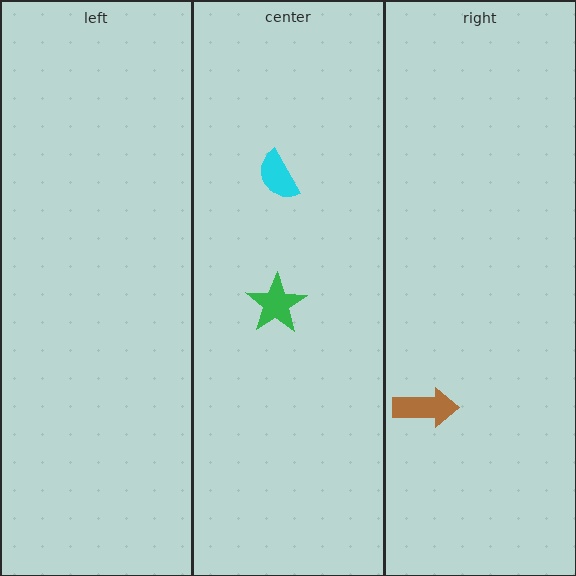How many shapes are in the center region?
2.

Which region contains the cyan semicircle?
The center region.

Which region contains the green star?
The center region.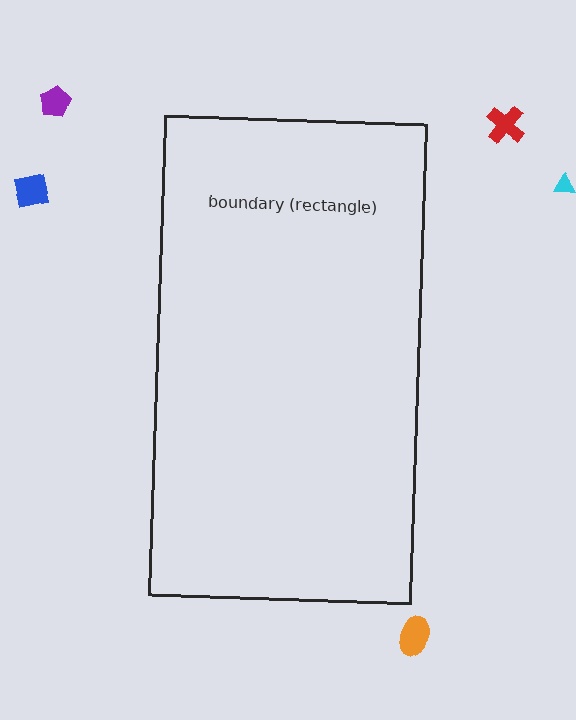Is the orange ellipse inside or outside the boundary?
Outside.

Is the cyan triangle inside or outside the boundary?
Outside.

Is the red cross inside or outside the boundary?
Outside.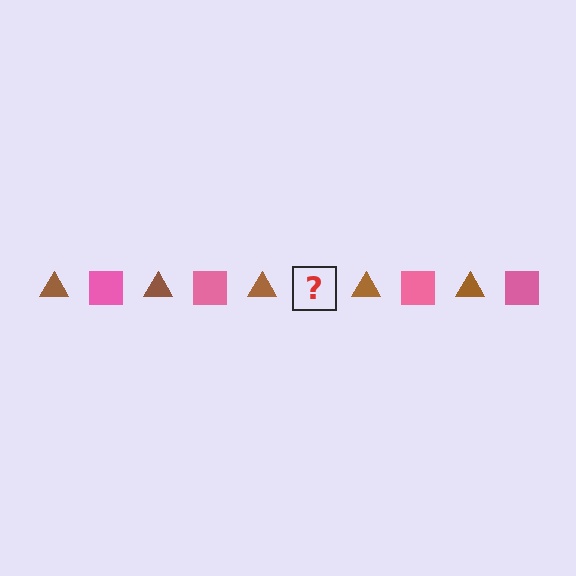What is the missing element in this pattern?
The missing element is a pink square.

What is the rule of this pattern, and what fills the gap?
The rule is that the pattern alternates between brown triangle and pink square. The gap should be filled with a pink square.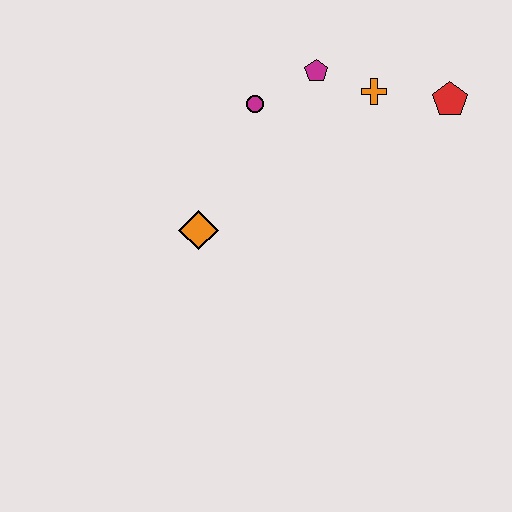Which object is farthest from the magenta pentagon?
The orange diamond is farthest from the magenta pentagon.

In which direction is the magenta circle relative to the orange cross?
The magenta circle is to the left of the orange cross.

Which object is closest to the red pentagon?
The orange cross is closest to the red pentagon.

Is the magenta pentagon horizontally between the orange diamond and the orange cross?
Yes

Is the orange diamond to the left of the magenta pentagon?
Yes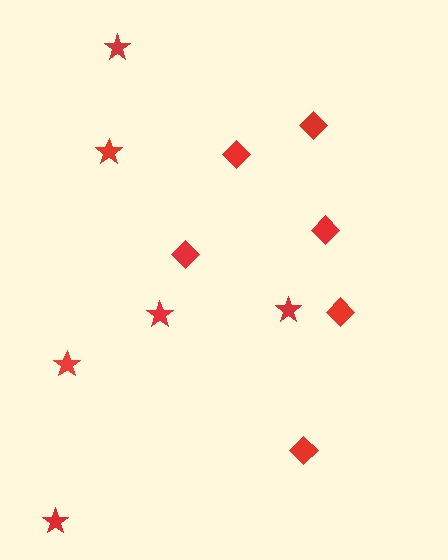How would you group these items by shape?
There are 2 groups: one group of diamonds (6) and one group of stars (6).